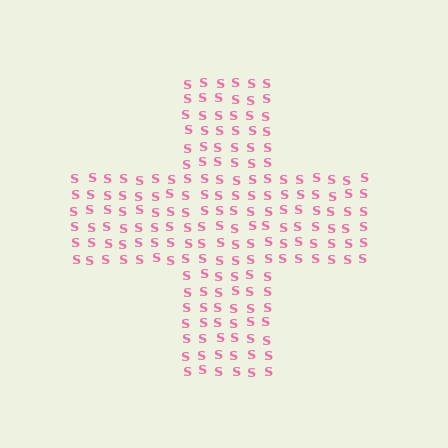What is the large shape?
The large shape is a cross.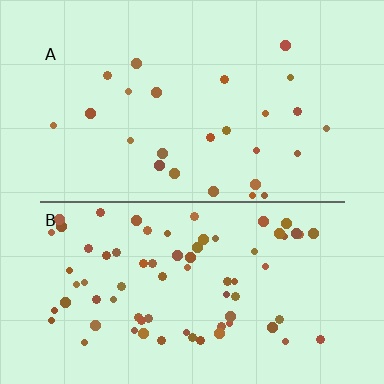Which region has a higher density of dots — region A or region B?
B (the bottom).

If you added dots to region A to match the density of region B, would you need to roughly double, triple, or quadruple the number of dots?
Approximately triple.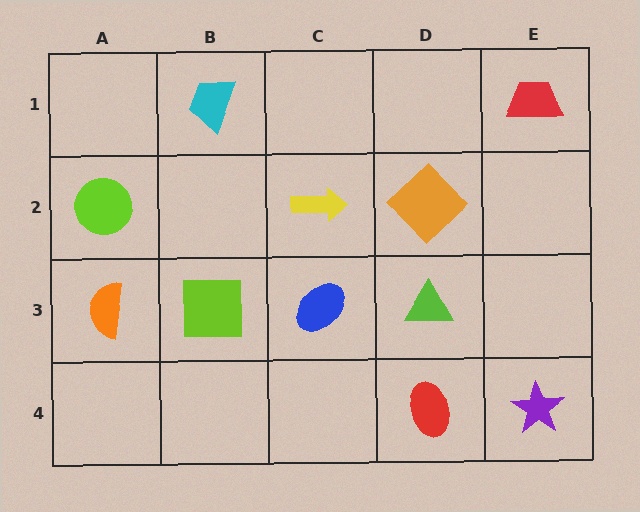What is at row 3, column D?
A lime triangle.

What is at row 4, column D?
A red ellipse.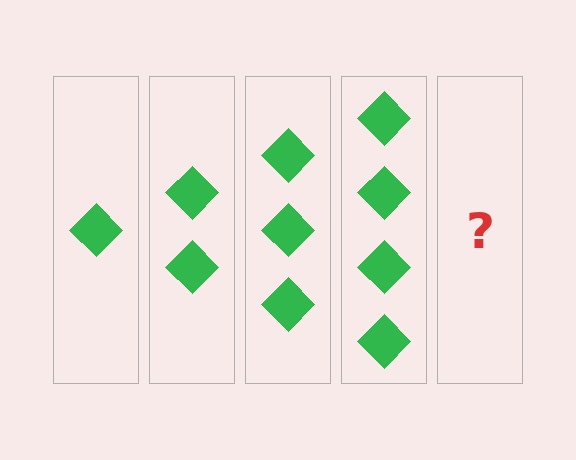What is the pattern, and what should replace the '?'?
The pattern is that each step adds one more diamond. The '?' should be 5 diamonds.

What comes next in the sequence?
The next element should be 5 diamonds.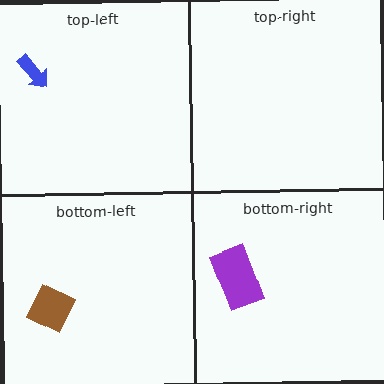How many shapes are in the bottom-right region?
1.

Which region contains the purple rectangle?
The bottom-right region.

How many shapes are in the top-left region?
1.